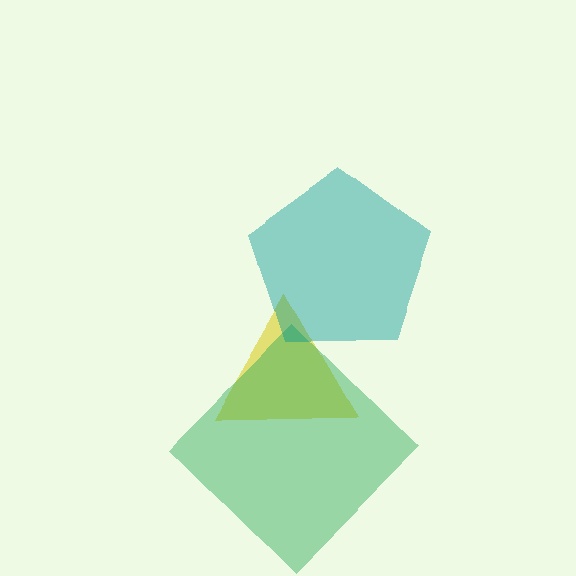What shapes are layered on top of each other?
The layered shapes are: a yellow triangle, a green diamond, a teal pentagon.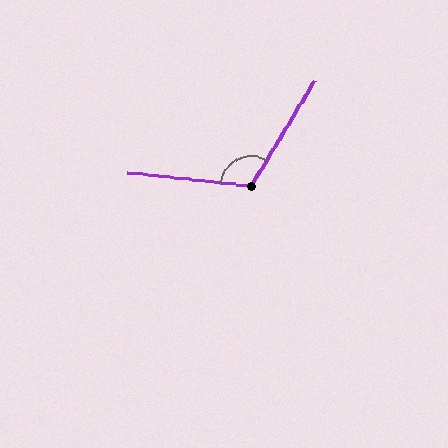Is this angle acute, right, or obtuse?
It is obtuse.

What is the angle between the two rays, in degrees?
Approximately 115 degrees.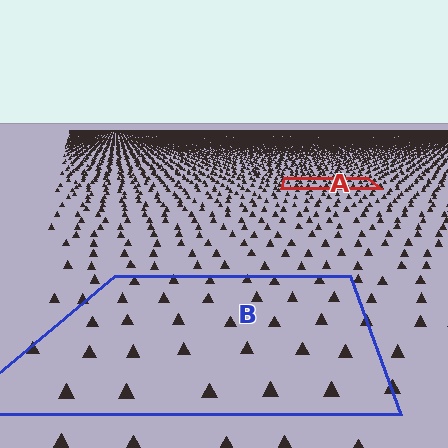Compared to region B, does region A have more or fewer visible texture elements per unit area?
Region A has more texture elements per unit area — they are packed more densely because it is farther away.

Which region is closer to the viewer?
Region B is closer. The texture elements there are larger and more spread out.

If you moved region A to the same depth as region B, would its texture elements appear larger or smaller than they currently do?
They would appear larger. At a closer depth, the same texture elements are projected at a bigger on-screen size.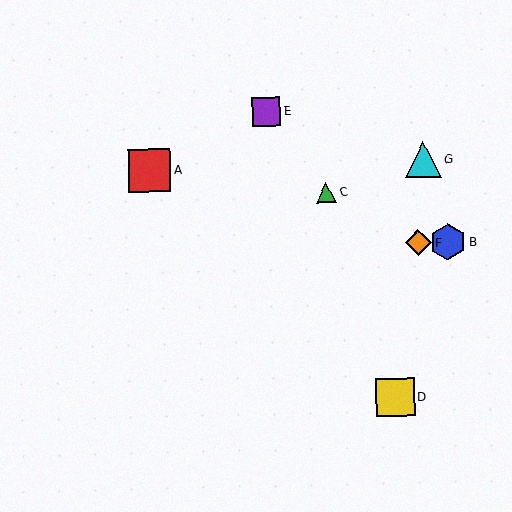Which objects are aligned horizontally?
Objects B, F are aligned horizontally.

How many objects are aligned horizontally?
2 objects (B, F) are aligned horizontally.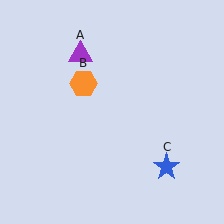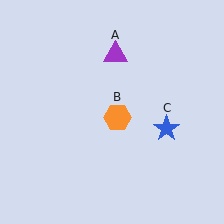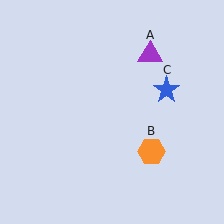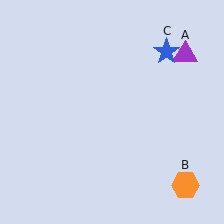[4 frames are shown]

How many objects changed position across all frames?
3 objects changed position: purple triangle (object A), orange hexagon (object B), blue star (object C).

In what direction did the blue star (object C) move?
The blue star (object C) moved up.